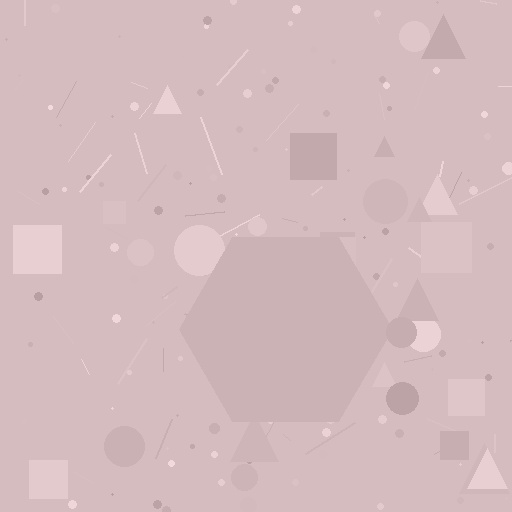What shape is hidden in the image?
A hexagon is hidden in the image.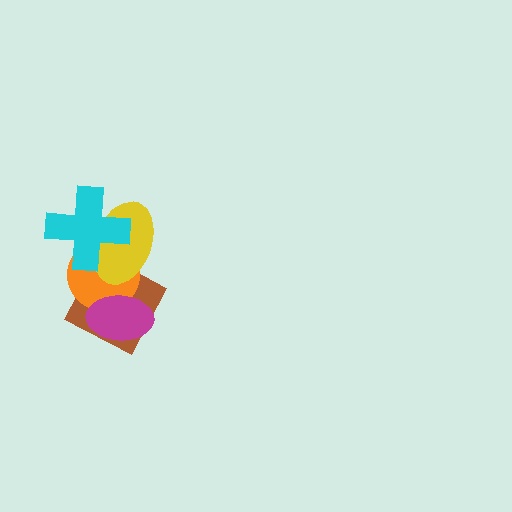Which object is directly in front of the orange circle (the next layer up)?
The yellow ellipse is directly in front of the orange circle.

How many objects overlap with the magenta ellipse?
2 objects overlap with the magenta ellipse.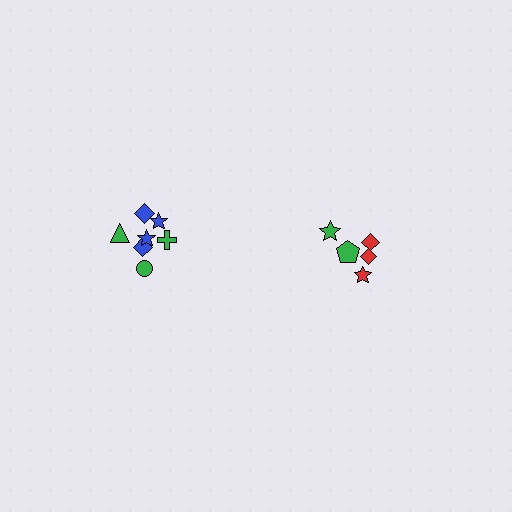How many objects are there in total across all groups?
There are 12 objects.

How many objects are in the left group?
There are 7 objects.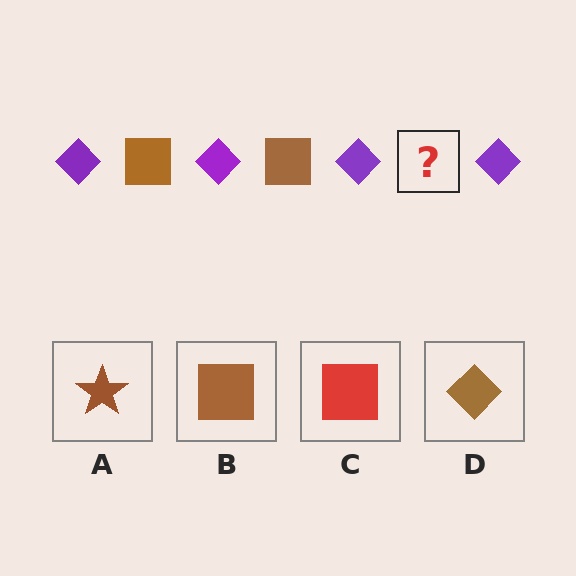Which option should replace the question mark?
Option B.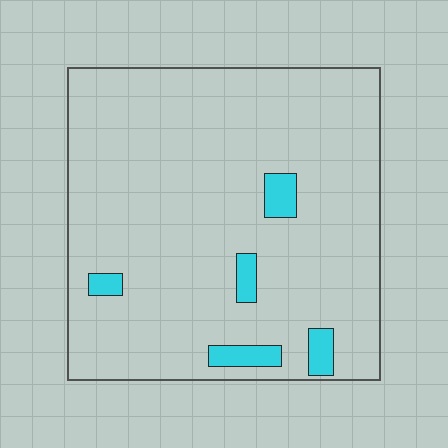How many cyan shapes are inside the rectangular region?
5.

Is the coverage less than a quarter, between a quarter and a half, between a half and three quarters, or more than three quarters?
Less than a quarter.